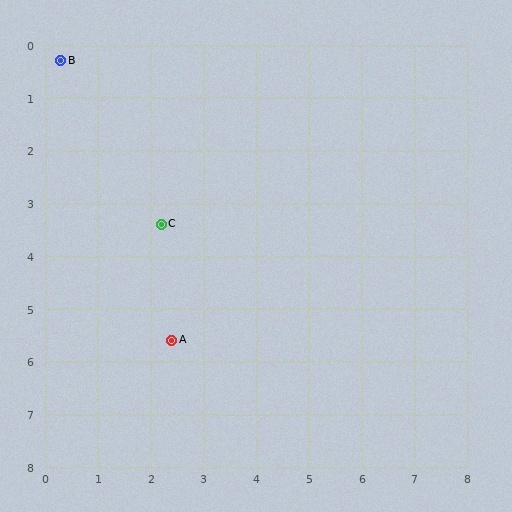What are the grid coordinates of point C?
Point C is at approximately (2.2, 3.4).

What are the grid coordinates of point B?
Point B is at approximately (0.3, 0.3).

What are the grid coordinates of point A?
Point A is at approximately (2.4, 5.6).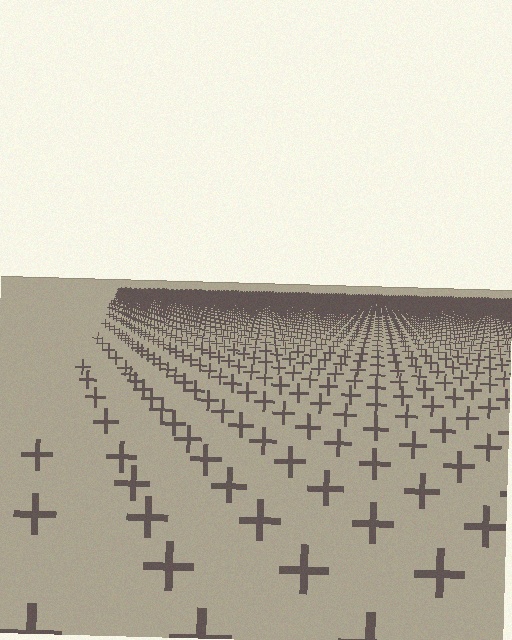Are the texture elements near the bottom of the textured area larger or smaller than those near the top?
Larger. Near the bottom, elements are closer to the viewer and appear at a bigger on-screen size.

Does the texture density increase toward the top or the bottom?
Density increases toward the top.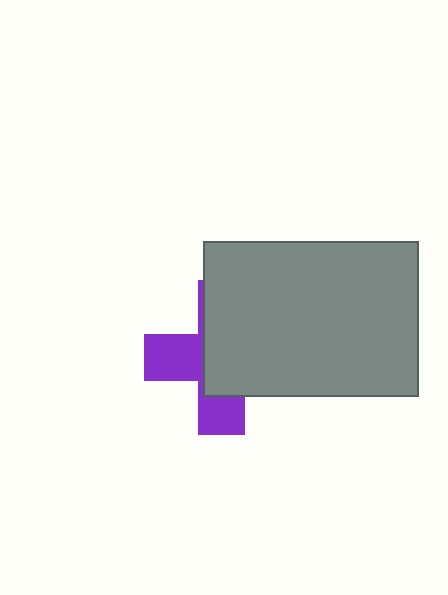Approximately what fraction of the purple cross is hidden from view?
Roughly 60% of the purple cross is hidden behind the gray rectangle.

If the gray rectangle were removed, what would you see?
You would see the complete purple cross.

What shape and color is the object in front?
The object in front is a gray rectangle.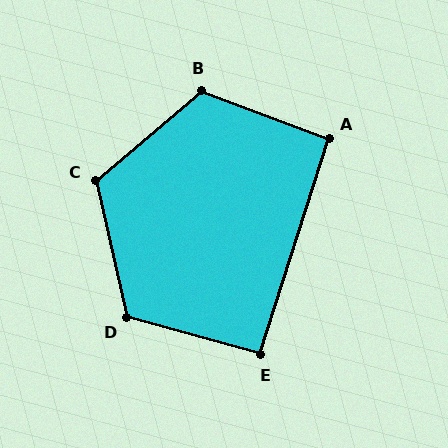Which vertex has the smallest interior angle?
E, at approximately 92 degrees.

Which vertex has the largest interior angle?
B, at approximately 119 degrees.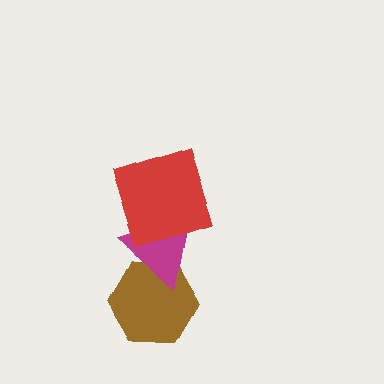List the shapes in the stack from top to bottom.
From top to bottom: the red square, the magenta triangle, the brown hexagon.